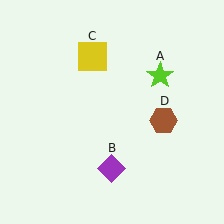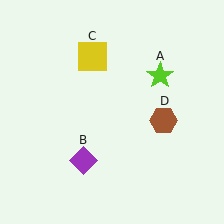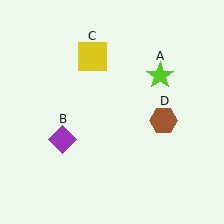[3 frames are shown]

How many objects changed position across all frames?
1 object changed position: purple diamond (object B).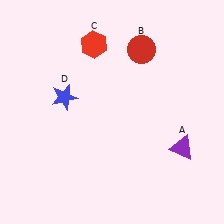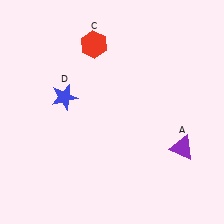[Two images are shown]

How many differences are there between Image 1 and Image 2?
There is 1 difference between the two images.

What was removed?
The red circle (B) was removed in Image 2.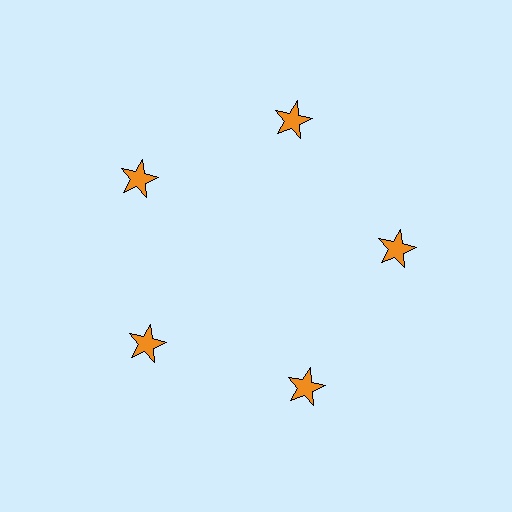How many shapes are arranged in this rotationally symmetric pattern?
There are 5 shapes, arranged in 5 groups of 1.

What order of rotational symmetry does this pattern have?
This pattern has 5-fold rotational symmetry.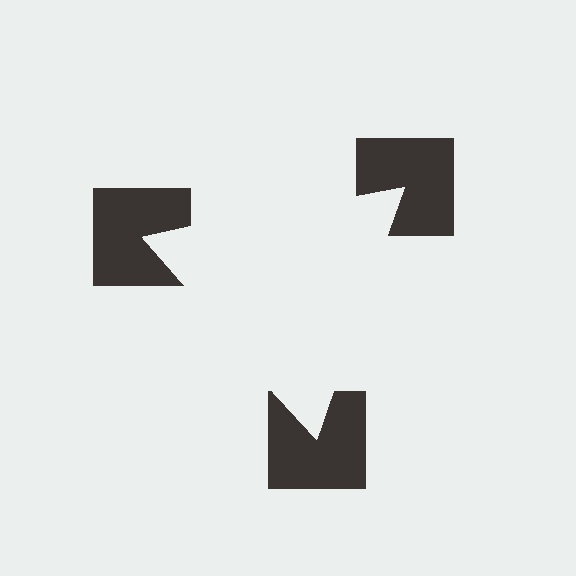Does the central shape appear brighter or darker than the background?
It typically appears slightly brighter than the background, even though no actual brightness change is drawn.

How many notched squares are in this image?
There are 3 — one at each vertex of the illusory triangle.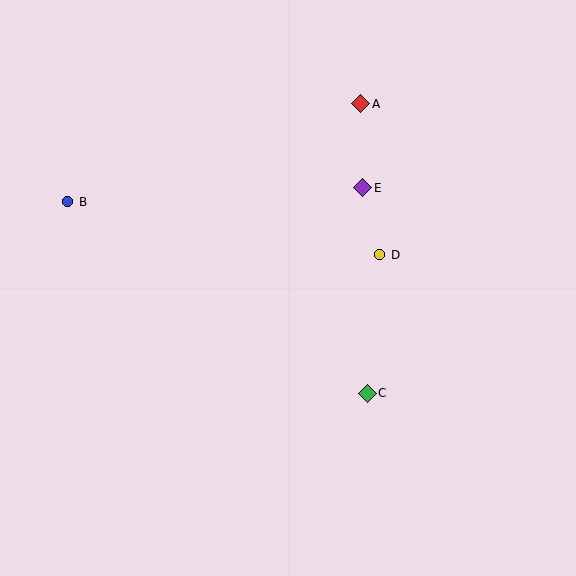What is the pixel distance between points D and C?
The distance between D and C is 139 pixels.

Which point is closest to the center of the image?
Point D at (380, 255) is closest to the center.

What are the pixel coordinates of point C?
Point C is at (367, 393).